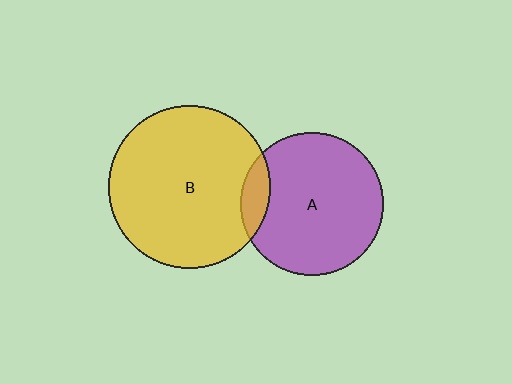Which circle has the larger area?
Circle B (yellow).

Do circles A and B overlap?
Yes.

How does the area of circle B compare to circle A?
Approximately 1.3 times.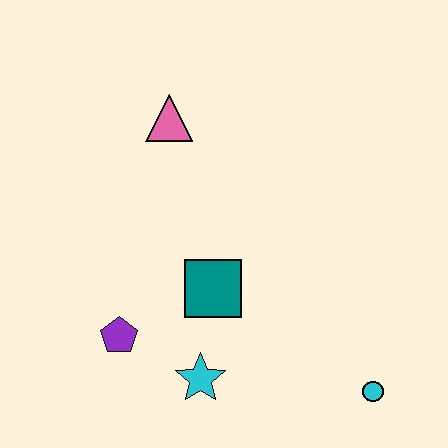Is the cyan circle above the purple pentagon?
No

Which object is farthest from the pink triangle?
The cyan circle is farthest from the pink triangle.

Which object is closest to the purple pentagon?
The cyan star is closest to the purple pentagon.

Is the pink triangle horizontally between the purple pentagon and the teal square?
Yes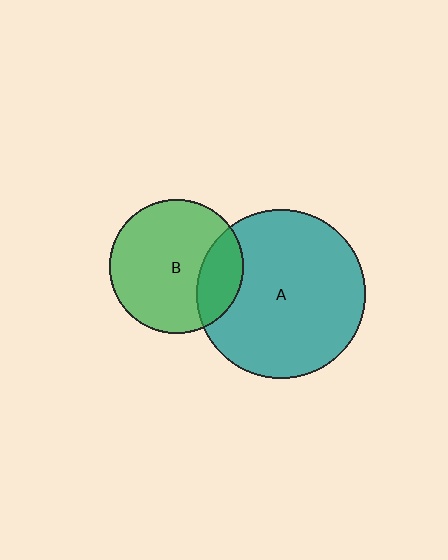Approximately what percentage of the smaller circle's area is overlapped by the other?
Approximately 20%.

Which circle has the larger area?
Circle A (teal).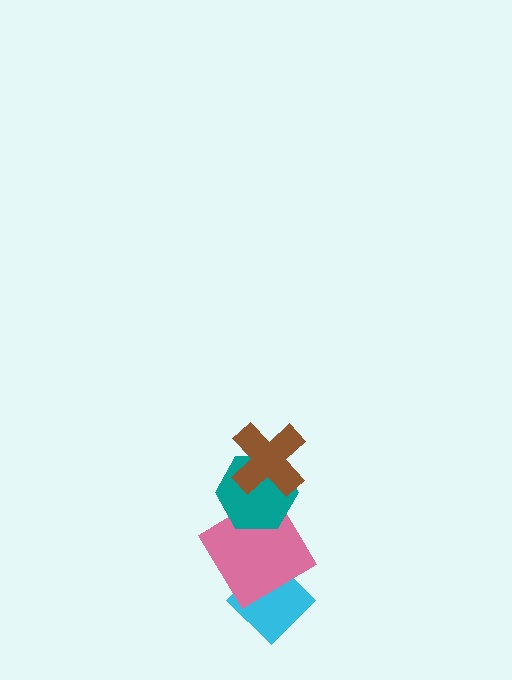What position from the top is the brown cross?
The brown cross is 1st from the top.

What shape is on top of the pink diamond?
The teal hexagon is on top of the pink diamond.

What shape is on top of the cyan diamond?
The pink diamond is on top of the cyan diamond.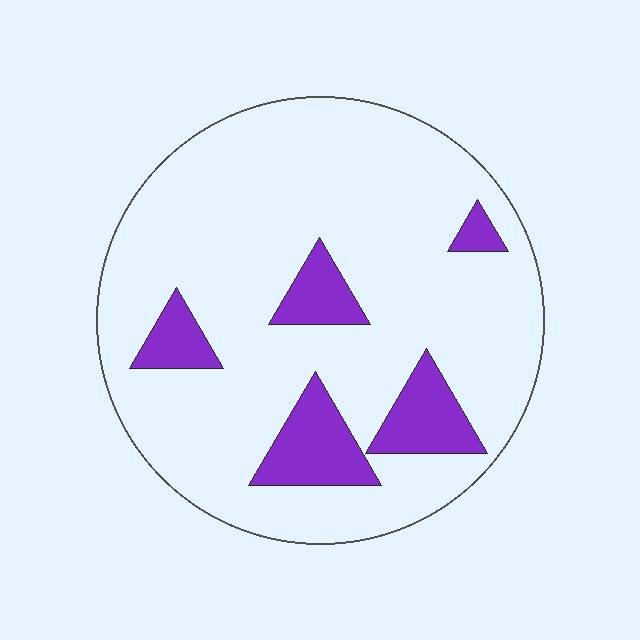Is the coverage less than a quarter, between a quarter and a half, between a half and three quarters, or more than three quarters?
Less than a quarter.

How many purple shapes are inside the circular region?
5.